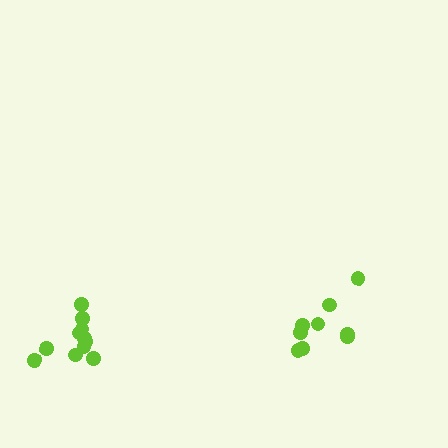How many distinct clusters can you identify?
There are 2 distinct clusters.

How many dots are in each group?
Group 1: 11 dots, Group 2: 9 dots (20 total).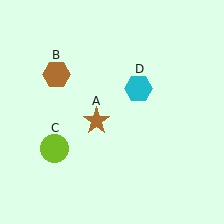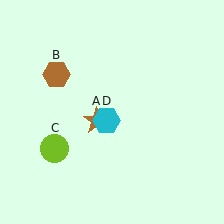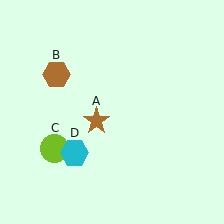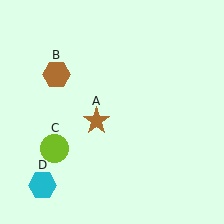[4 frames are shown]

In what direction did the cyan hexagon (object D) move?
The cyan hexagon (object D) moved down and to the left.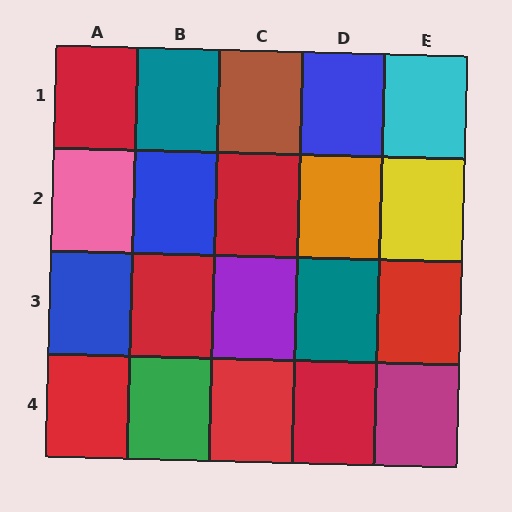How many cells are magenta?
1 cell is magenta.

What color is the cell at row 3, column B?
Red.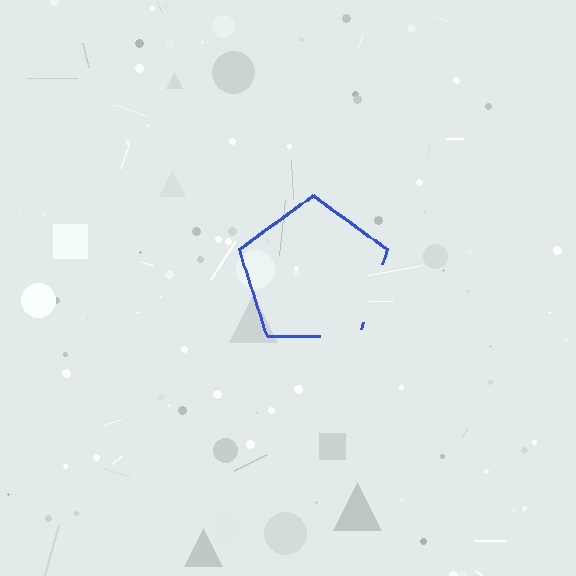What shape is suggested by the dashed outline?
The dashed outline suggests a pentagon.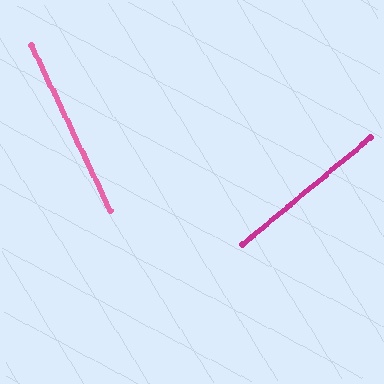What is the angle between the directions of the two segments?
Approximately 76 degrees.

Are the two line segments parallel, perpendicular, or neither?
Neither parallel nor perpendicular — they differ by about 76°.